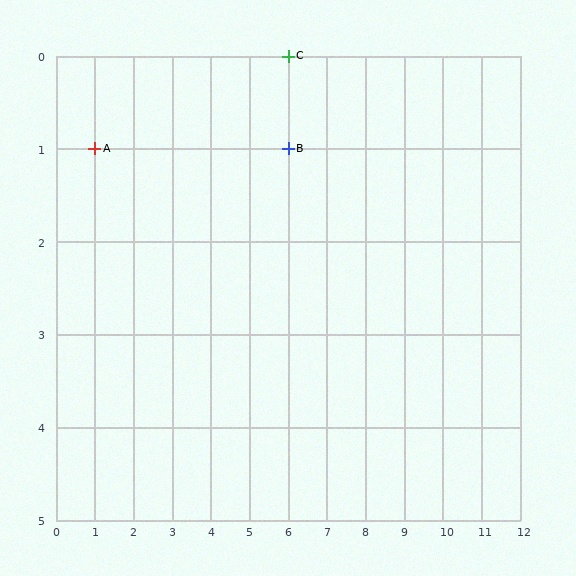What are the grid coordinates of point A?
Point A is at grid coordinates (1, 1).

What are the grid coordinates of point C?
Point C is at grid coordinates (6, 0).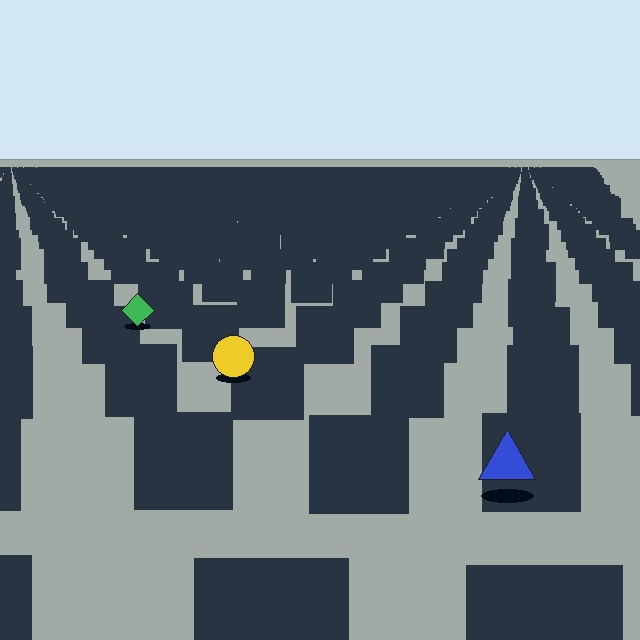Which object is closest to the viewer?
The blue triangle is closest. The texture marks near it are larger and more spread out.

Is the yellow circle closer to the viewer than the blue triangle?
No. The blue triangle is closer — you can tell from the texture gradient: the ground texture is coarser near it.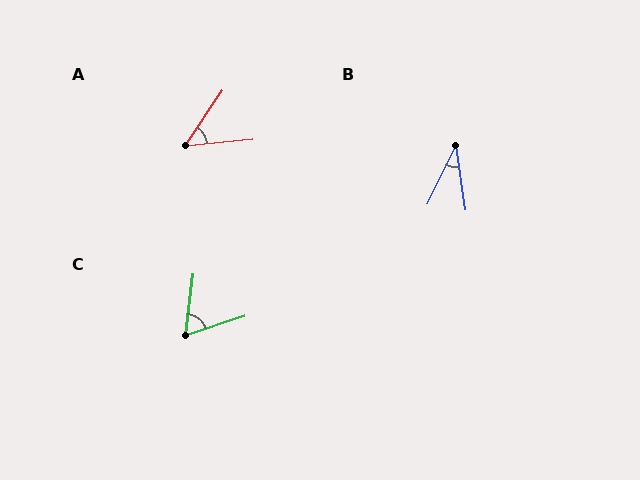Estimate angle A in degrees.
Approximately 51 degrees.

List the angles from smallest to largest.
B (34°), A (51°), C (65°).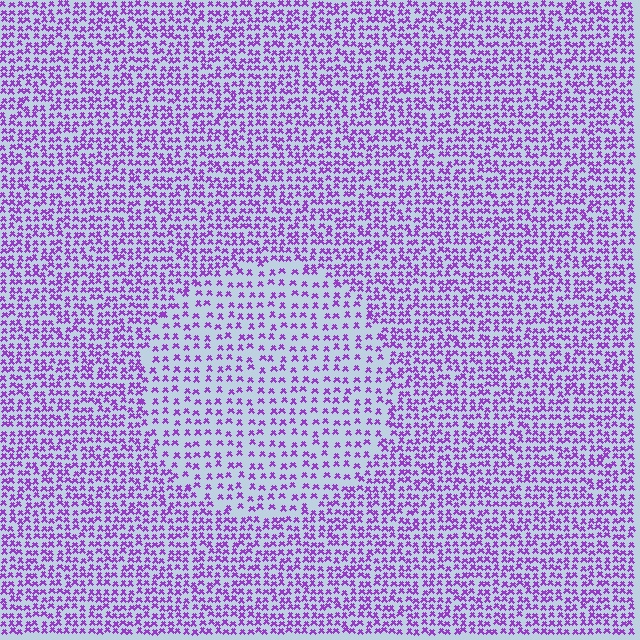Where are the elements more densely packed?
The elements are more densely packed outside the circle boundary.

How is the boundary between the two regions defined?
The boundary is defined by a change in element density (approximately 1.8x ratio). All elements are the same color, size, and shape.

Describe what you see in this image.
The image contains small purple elements arranged at two different densities. A circle-shaped region is visible where the elements are less densely packed than the surrounding area.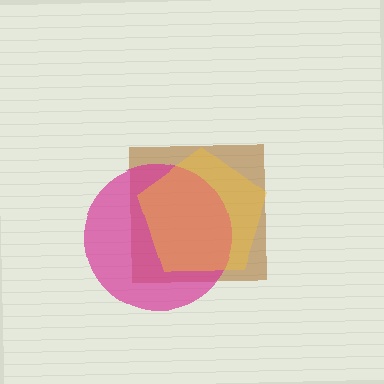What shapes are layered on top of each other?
The layered shapes are: a brown square, a magenta circle, a yellow pentagon.